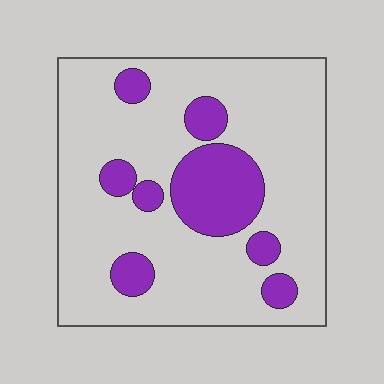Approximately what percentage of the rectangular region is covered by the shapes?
Approximately 20%.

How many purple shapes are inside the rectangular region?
8.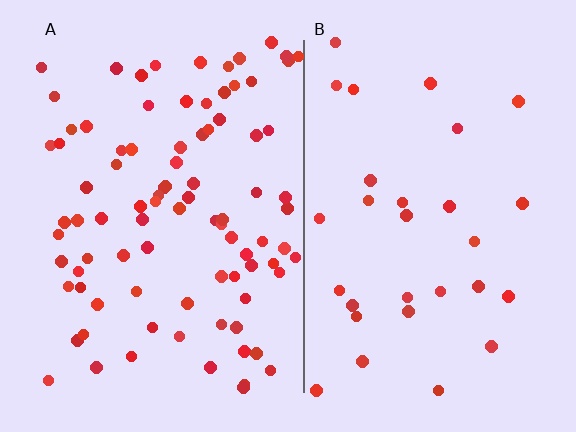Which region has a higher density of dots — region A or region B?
A (the left).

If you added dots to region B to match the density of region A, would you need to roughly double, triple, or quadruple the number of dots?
Approximately triple.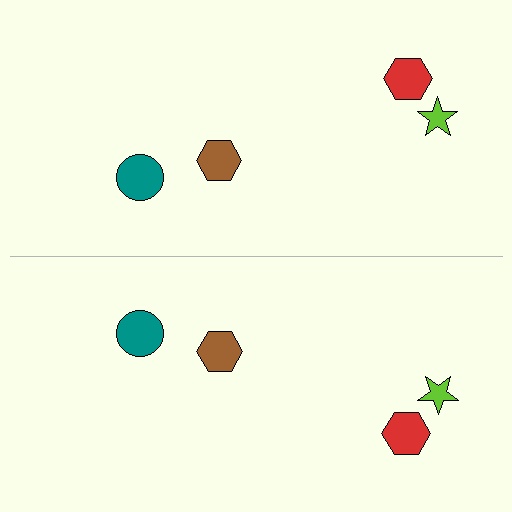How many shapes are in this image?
There are 8 shapes in this image.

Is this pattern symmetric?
Yes, this pattern has bilateral (reflection) symmetry.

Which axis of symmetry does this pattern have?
The pattern has a horizontal axis of symmetry running through the center of the image.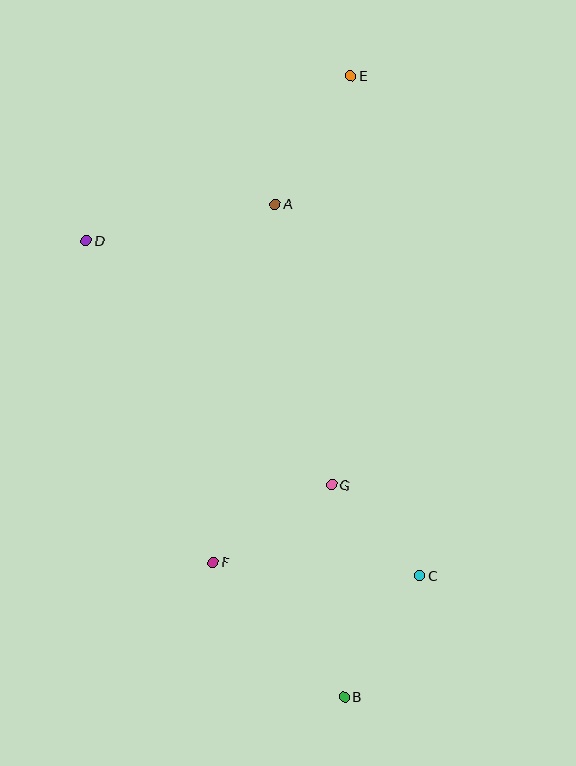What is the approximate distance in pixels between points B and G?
The distance between B and G is approximately 212 pixels.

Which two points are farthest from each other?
Points B and E are farthest from each other.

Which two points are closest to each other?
Points C and G are closest to each other.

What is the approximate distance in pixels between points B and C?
The distance between B and C is approximately 143 pixels.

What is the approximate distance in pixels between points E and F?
The distance between E and F is approximately 505 pixels.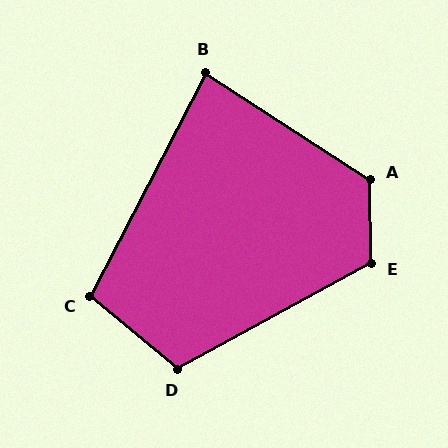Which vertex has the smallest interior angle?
B, at approximately 84 degrees.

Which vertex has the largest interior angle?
A, at approximately 124 degrees.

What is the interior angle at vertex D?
Approximately 112 degrees (obtuse).